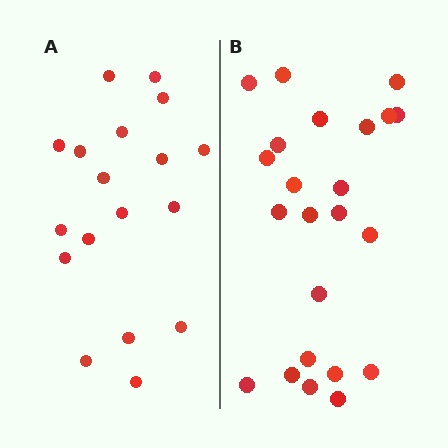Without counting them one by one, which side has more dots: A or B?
Region B (the right region) has more dots.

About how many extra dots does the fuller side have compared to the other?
Region B has about 5 more dots than region A.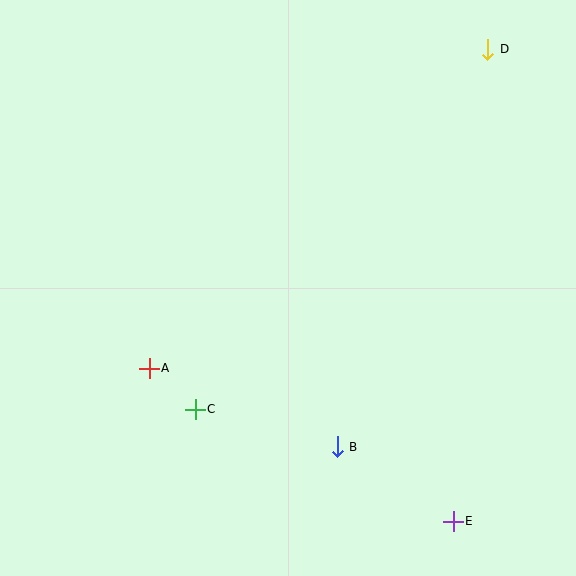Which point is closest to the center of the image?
Point C at (195, 409) is closest to the center.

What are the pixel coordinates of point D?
Point D is at (488, 49).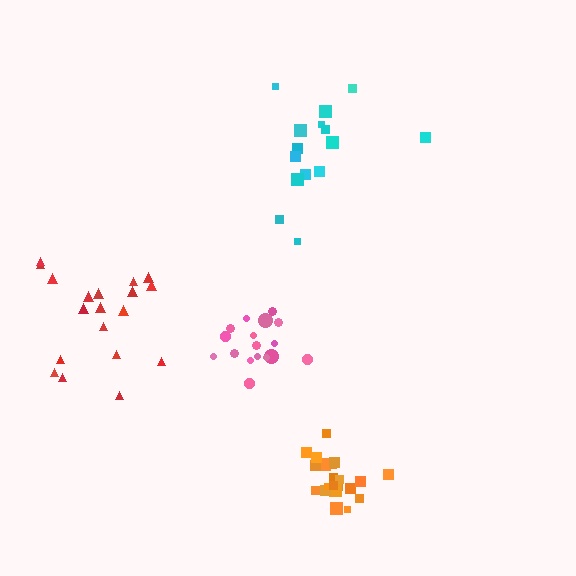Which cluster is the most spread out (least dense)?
Cyan.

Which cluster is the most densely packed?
Orange.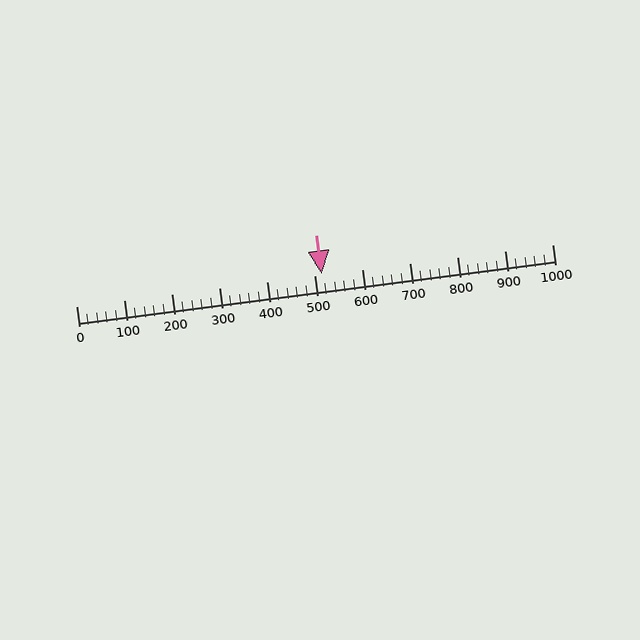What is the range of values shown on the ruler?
The ruler shows values from 0 to 1000.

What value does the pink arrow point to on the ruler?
The pink arrow points to approximately 516.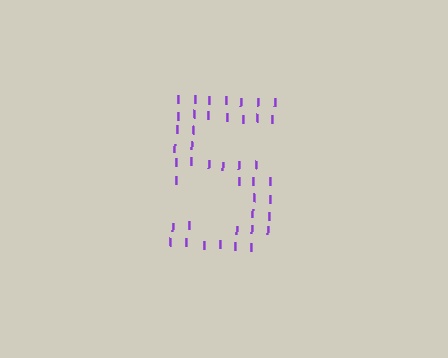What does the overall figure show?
The overall figure shows the digit 5.